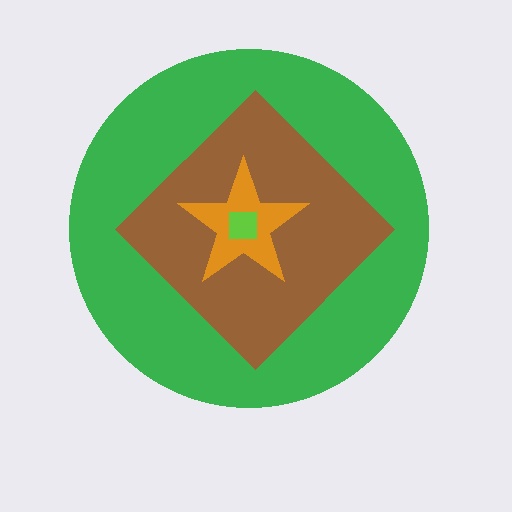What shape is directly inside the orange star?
The lime square.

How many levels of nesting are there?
4.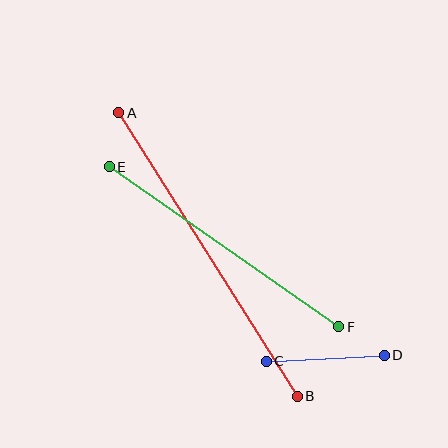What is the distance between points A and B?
The distance is approximately 335 pixels.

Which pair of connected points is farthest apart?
Points A and B are farthest apart.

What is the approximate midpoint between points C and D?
The midpoint is at approximately (325, 358) pixels.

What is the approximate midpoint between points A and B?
The midpoint is at approximately (208, 255) pixels.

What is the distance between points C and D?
The distance is approximately 118 pixels.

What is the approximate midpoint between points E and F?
The midpoint is at approximately (224, 247) pixels.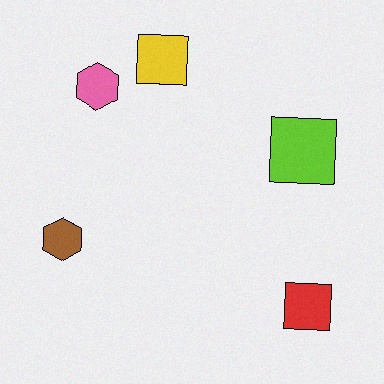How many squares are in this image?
There are 3 squares.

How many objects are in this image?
There are 5 objects.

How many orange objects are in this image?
There are no orange objects.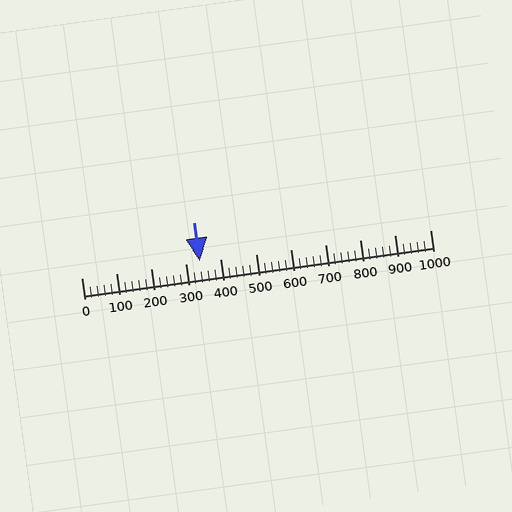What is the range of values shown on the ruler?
The ruler shows values from 0 to 1000.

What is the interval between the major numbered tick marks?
The major tick marks are spaced 100 units apart.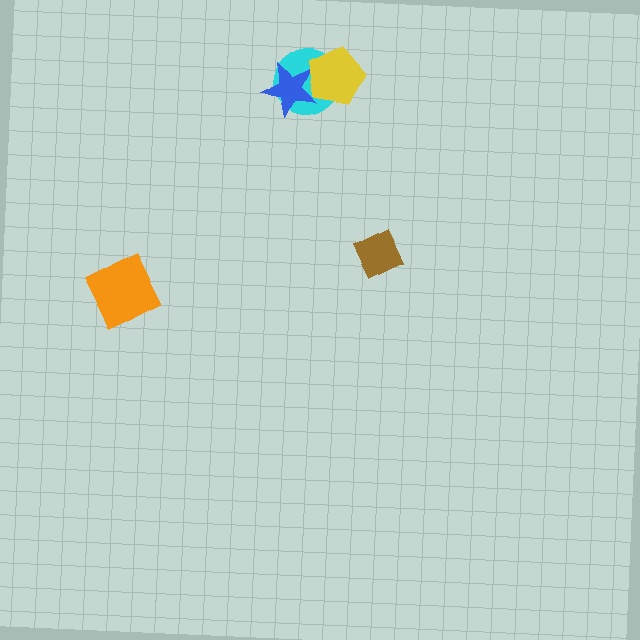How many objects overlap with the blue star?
2 objects overlap with the blue star.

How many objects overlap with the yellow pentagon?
2 objects overlap with the yellow pentagon.